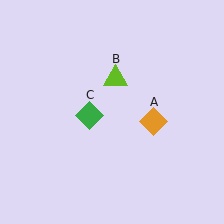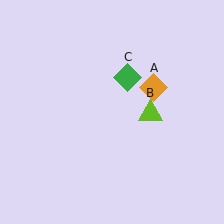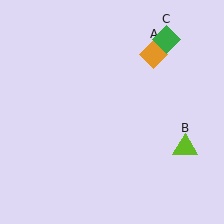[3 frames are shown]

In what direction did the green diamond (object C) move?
The green diamond (object C) moved up and to the right.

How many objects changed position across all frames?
3 objects changed position: orange diamond (object A), lime triangle (object B), green diamond (object C).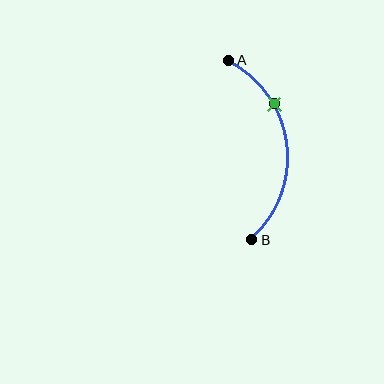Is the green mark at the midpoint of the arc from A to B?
No. The green mark lies on the arc but is closer to endpoint A. The arc midpoint would be at the point on the curve equidistant along the arc from both A and B.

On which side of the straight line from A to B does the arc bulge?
The arc bulges to the right of the straight line connecting A and B.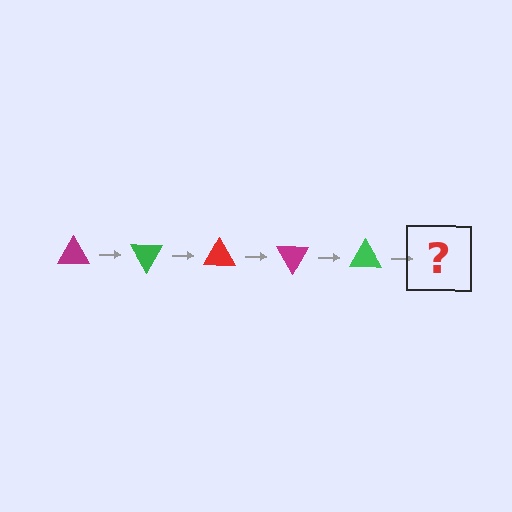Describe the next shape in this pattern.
It should be a red triangle, rotated 300 degrees from the start.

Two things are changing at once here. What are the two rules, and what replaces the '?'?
The two rules are that it rotates 60 degrees each step and the color cycles through magenta, green, and red. The '?' should be a red triangle, rotated 300 degrees from the start.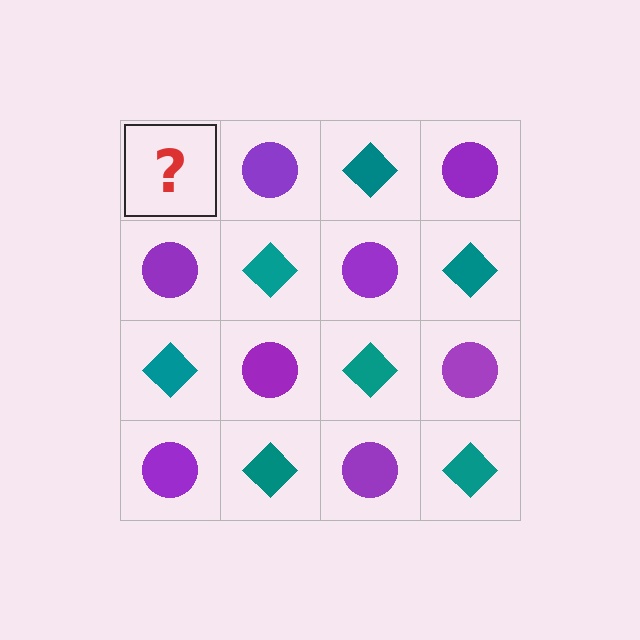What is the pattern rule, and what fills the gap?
The rule is that it alternates teal diamond and purple circle in a checkerboard pattern. The gap should be filled with a teal diamond.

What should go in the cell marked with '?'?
The missing cell should contain a teal diamond.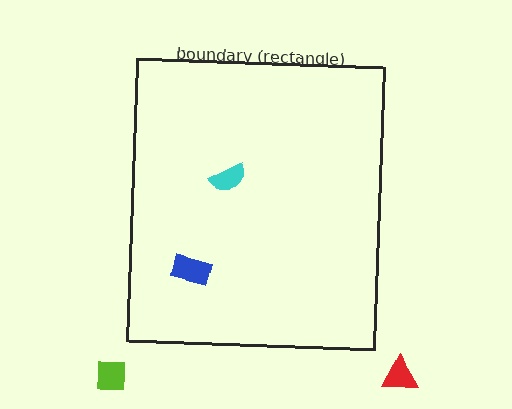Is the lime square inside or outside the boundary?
Outside.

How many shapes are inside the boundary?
2 inside, 2 outside.